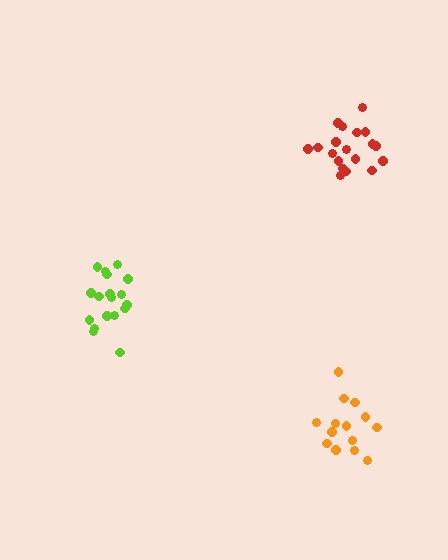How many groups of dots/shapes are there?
There are 3 groups.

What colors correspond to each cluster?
The clusters are colored: lime, orange, red.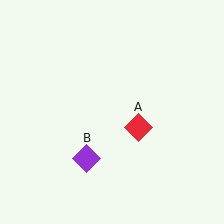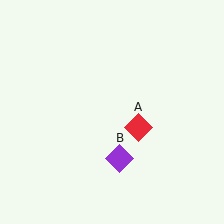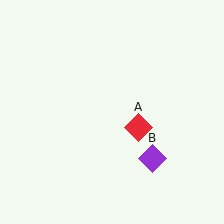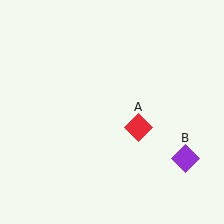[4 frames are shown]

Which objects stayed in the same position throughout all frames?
Red diamond (object A) remained stationary.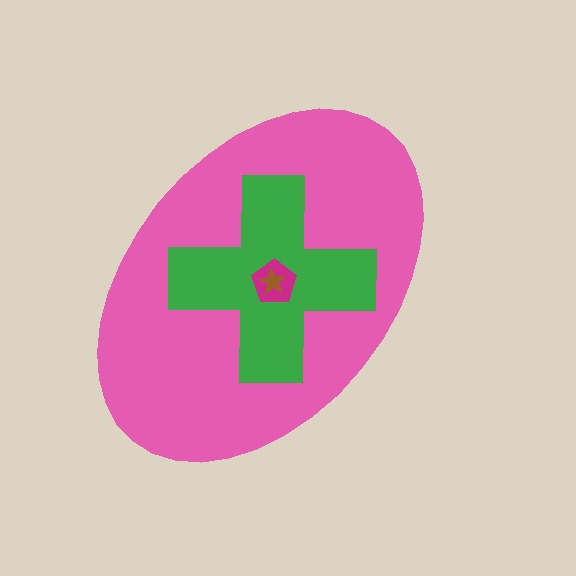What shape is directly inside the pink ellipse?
The green cross.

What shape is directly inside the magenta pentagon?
The brown star.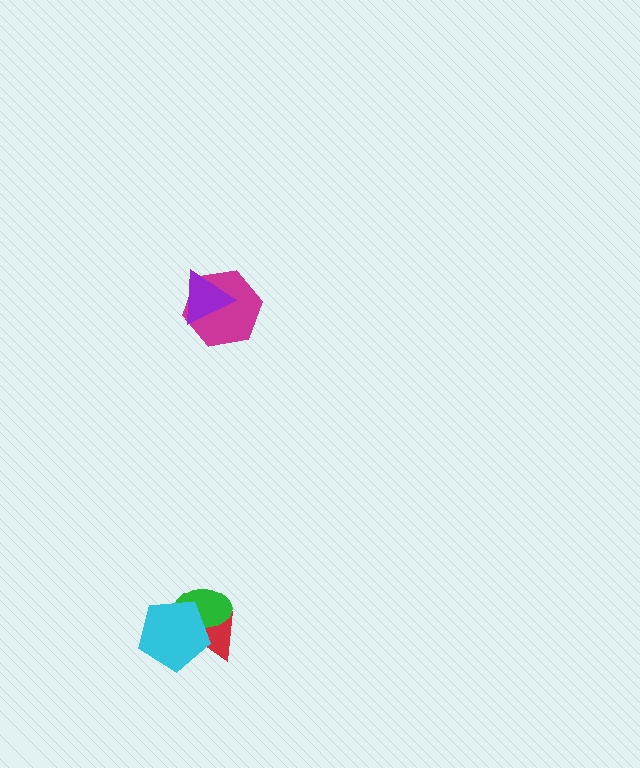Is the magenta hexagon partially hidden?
Yes, it is partially covered by another shape.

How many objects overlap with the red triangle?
2 objects overlap with the red triangle.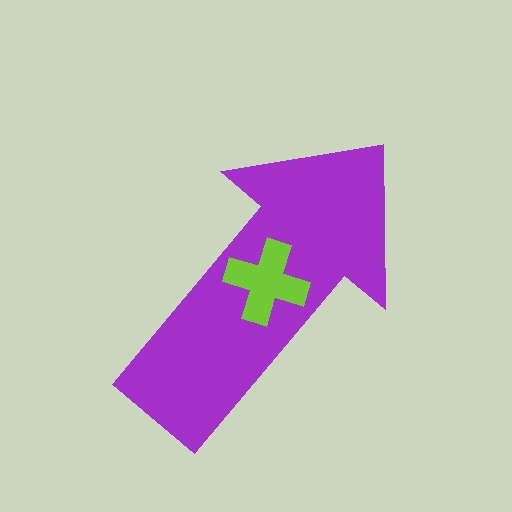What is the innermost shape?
The lime cross.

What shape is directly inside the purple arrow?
The lime cross.